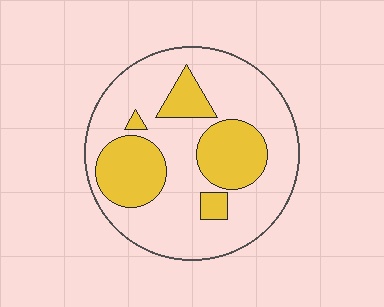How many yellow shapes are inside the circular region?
5.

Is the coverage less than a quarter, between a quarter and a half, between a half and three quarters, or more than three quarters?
Between a quarter and a half.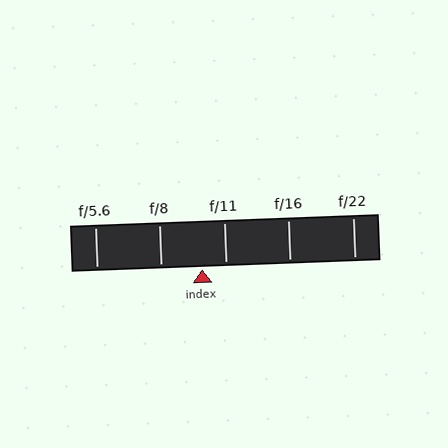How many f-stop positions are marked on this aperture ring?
There are 5 f-stop positions marked.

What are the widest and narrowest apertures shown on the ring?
The widest aperture shown is f/5.6 and the narrowest is f/22.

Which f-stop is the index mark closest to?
The index mark is closest to f/11.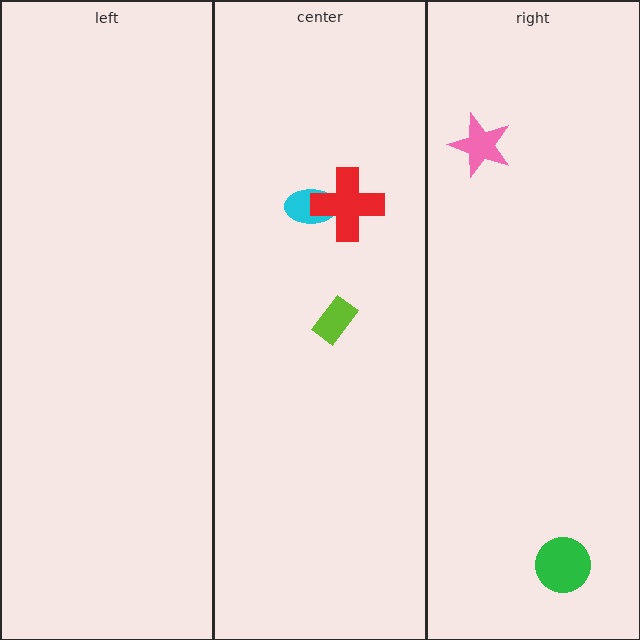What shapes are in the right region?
The green circle, the pink star.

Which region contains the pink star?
The right region.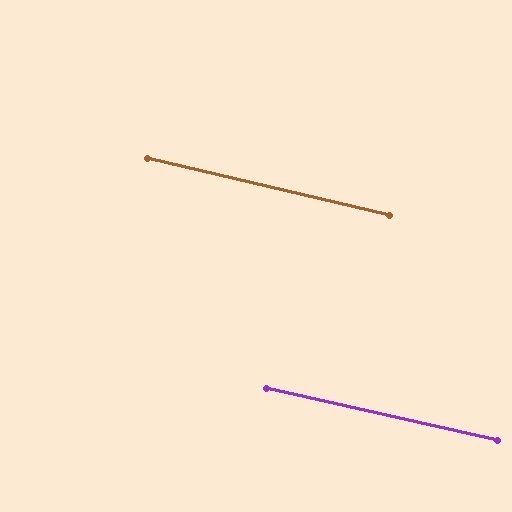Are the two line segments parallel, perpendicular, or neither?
Parallel — their directions differ by only 0.4°.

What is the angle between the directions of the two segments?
Approximately 0 degrees.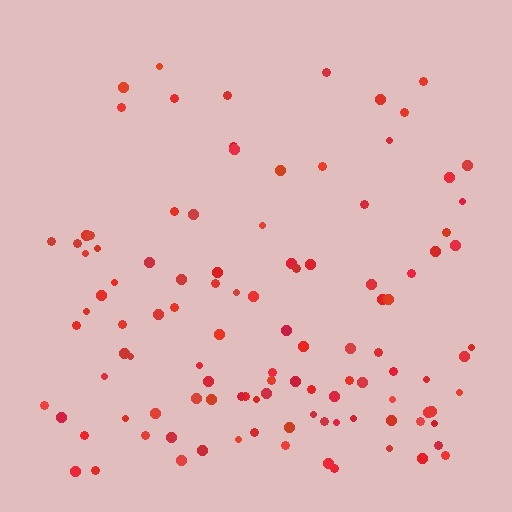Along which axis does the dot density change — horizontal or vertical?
Vertical.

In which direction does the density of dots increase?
From top to bottom, with the bottom side densest.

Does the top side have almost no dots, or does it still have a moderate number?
Still a moderate number, just noticeably fewer than the bottom.